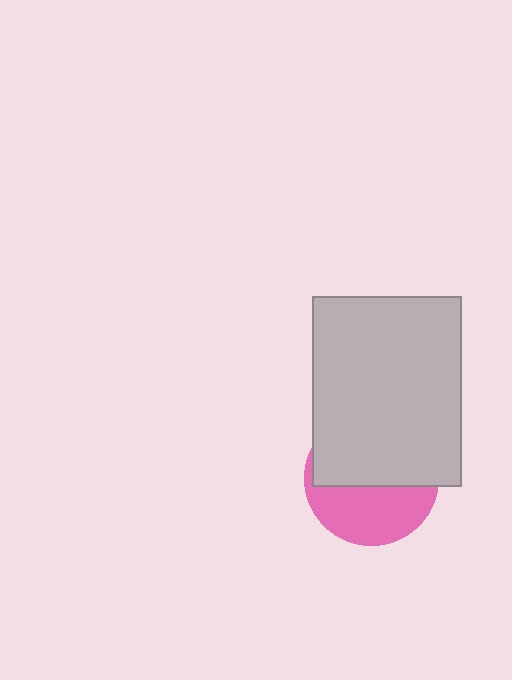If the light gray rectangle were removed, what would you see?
You would see the complete pink circle.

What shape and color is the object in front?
The object in front is a light gray rectangle.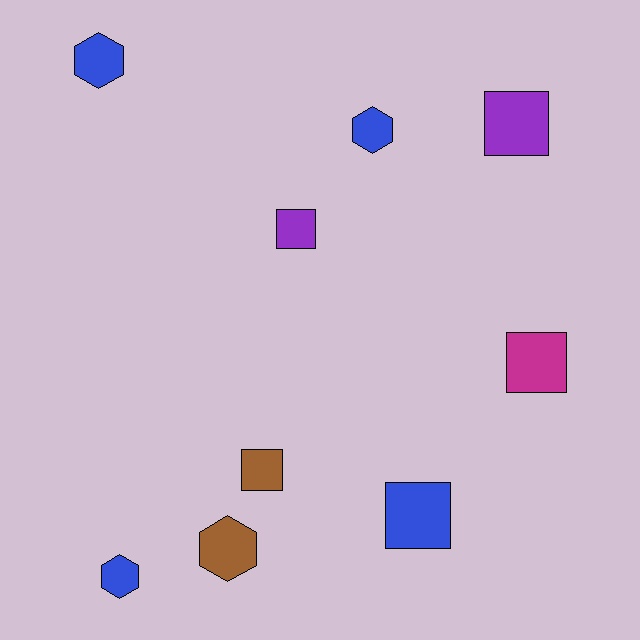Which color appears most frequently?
Blue, with 4 objects.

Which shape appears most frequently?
Square, with 5 objects.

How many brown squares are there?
There is 1 brown square.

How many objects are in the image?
There are 9 objects.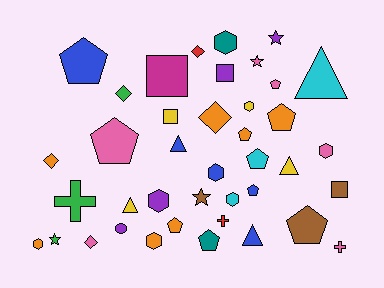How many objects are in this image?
There are 40 objects.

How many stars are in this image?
There are 4 stars.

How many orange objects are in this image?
There are 7 orange objects.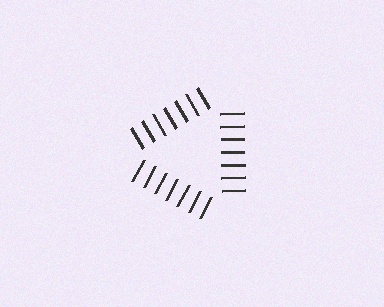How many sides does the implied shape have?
3 sides — the line-ends trace a triangle.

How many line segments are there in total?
21 — 7 along each of the 3 edges.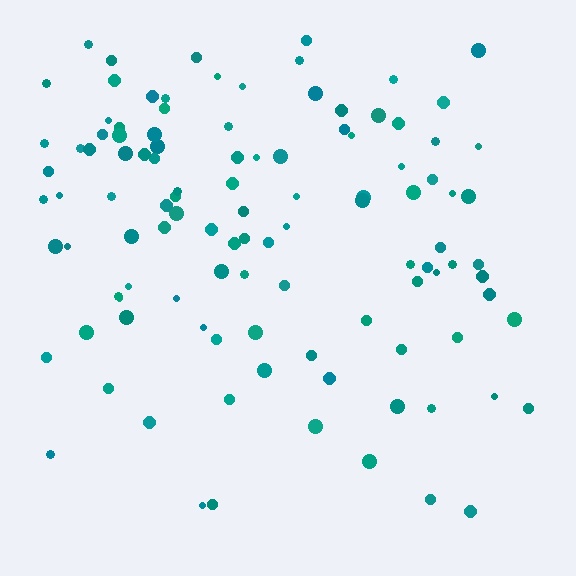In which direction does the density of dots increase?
From bottom to top, with the top side densest.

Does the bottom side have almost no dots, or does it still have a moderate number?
Still a moderate number, just noticeably fewer than the top.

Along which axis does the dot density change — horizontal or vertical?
Vertical.